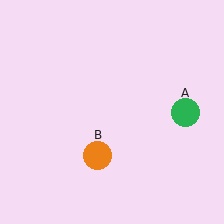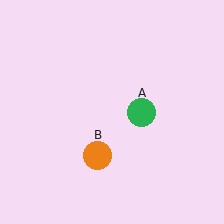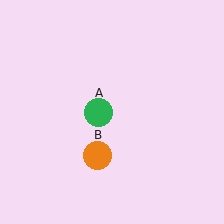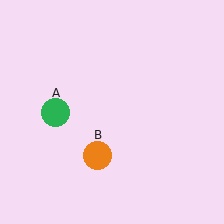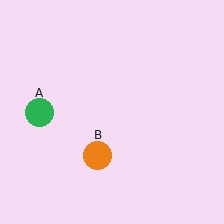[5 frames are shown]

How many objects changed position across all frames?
1 object changed position: green circle (object A).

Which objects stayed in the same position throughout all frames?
Orange circle (object B) remained stationary.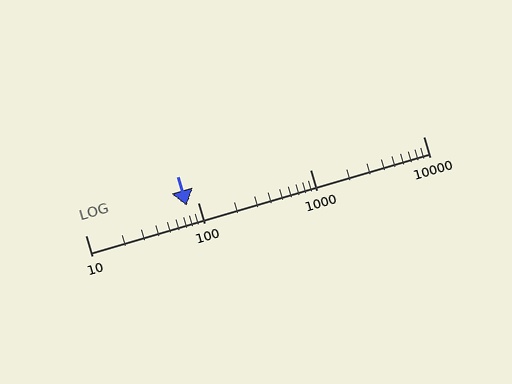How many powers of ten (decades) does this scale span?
The scale spans 3 decades, from 10 to 10000.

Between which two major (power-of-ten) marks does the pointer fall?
The pointer is between 10 and 100.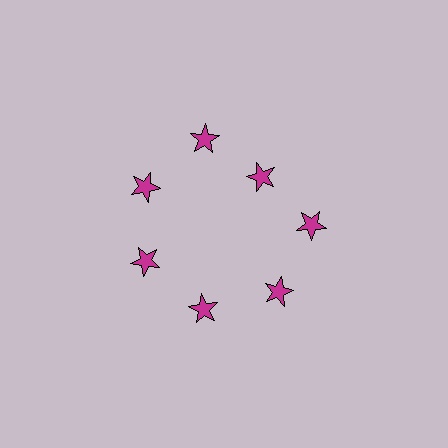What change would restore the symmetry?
The symmetry would be restored by moving it outward, back onto the ring so that all 7 stars sit at equal angles and equal distance from the center.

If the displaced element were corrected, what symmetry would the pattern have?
It would have 7-fold rotational symmetry — the pattern would map onto itself every 51 degrees.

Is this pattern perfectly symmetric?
No. The 7 magenta stars are arranged in a ring, but one element near the 1 o'clock position is pulled inward toward the center, breaking the 7-fold rotational symmetry.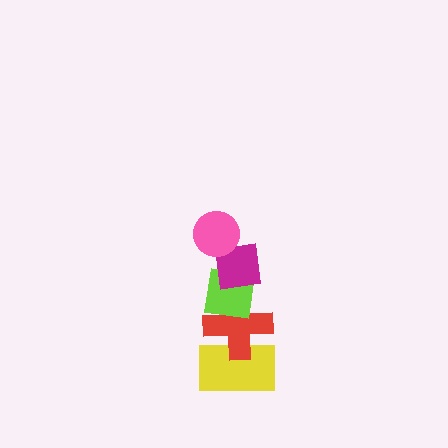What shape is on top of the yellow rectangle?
The red cross is on top of the yellow rectangle.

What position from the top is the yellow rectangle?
The yellow rectangle is 5th from the top.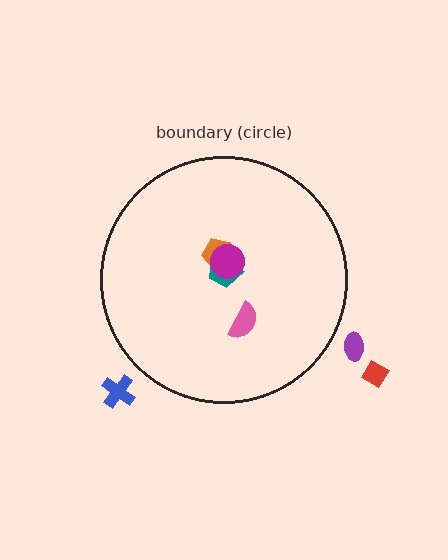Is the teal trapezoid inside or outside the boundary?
Inside.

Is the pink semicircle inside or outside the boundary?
Inside.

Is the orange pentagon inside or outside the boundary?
Inside.